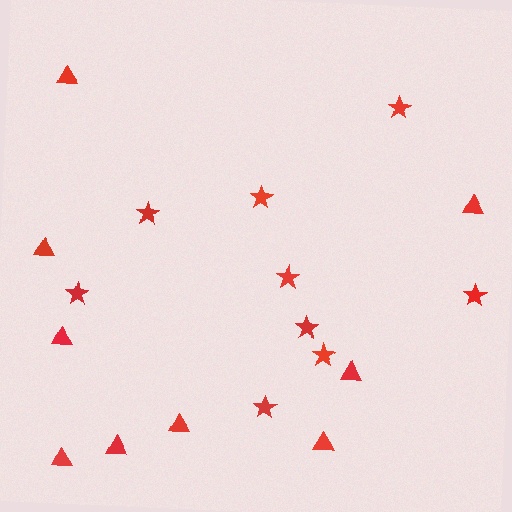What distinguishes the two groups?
There are 2 groups: one group of triangles (9) and one group of stars (9).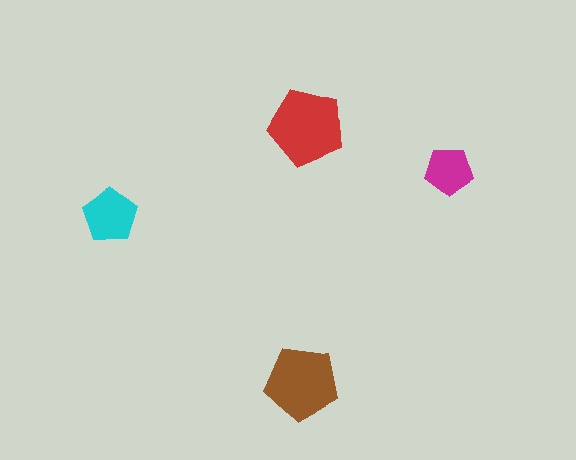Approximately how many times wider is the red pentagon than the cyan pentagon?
About 1.5 times wider.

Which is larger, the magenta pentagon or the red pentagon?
The red one.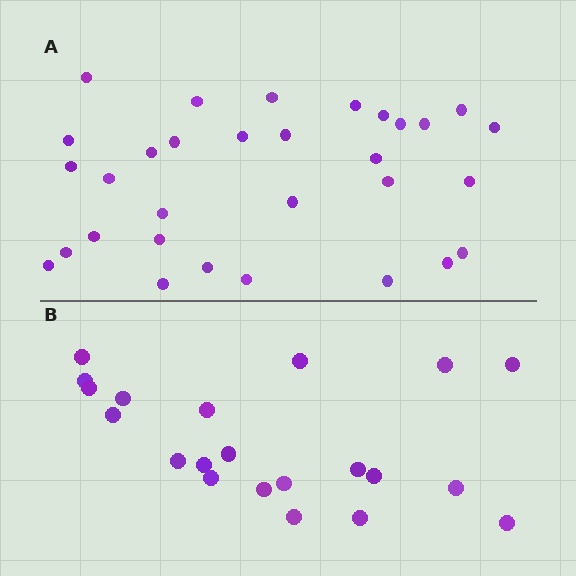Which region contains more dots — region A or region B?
Region A (the top region) has more dots.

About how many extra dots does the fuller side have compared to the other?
Region A has roughly 10 or so more dots than region B.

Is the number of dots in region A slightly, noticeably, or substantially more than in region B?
Region A has substantially more. The ratio is roughly 1.5 to 1.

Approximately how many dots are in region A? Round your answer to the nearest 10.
About 30 dots. (The exact count is 31, which rounds to 30.)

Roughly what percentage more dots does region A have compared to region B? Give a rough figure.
About 50% more.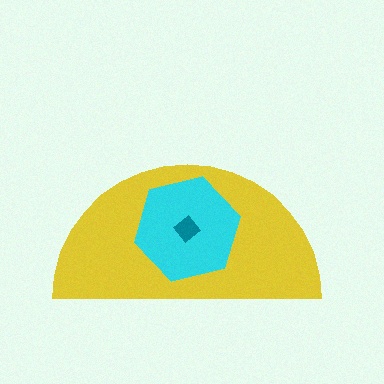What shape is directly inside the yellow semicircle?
The cyan hexagon.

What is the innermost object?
The teal diamond.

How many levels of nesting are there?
3.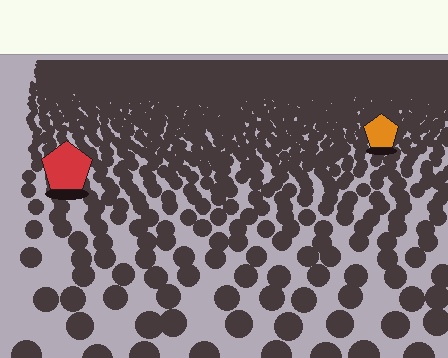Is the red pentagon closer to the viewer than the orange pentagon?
Yes. The red pentagon is closer — you can tell from the texture gradient: the ground texture is coarser near it.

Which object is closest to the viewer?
The red pentagon is closest. The texture marks near it are larger and more spread out.